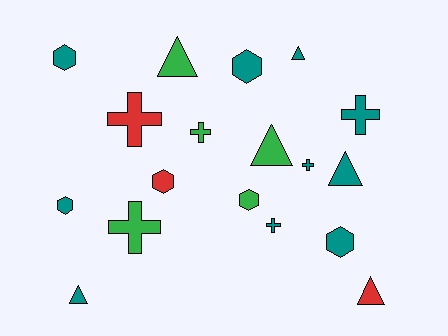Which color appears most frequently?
Teal, with 10 objects.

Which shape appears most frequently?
Hexagon, with 6 objects.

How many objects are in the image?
There are 18 objects.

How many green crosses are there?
There are 2 green crosses.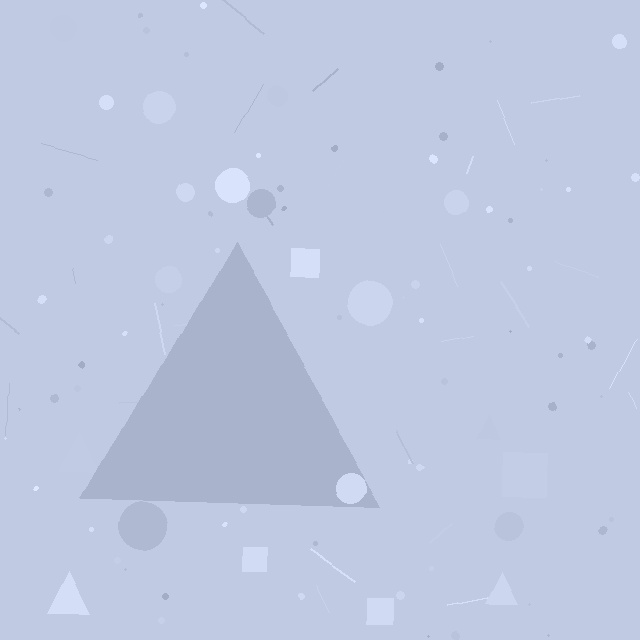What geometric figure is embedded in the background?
A triangle is embedded in the background.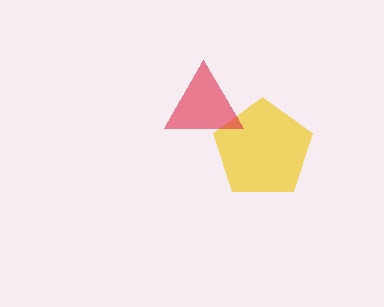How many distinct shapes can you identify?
There are 2 distinct shapes: a yellow pentagon, a red triangle.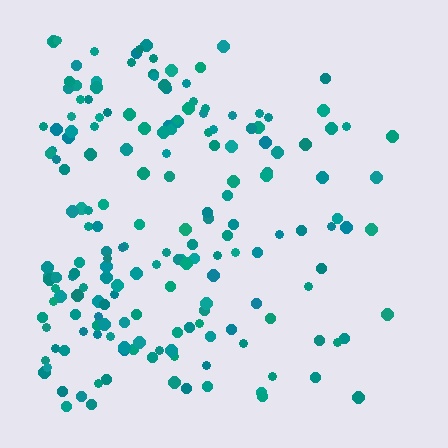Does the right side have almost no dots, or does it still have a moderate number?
Still a moderate number, just noticeably fewer than the left.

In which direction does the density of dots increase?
From right to left, with the left side densest.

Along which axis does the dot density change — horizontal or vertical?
Horizontal.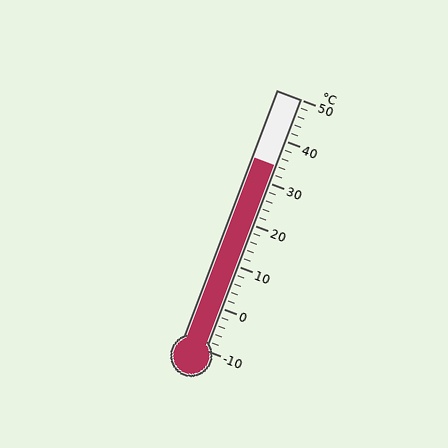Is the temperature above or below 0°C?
The temperature is above 0°C.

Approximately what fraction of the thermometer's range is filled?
The thermometer is filled to approximately 75% of its range.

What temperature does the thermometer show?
The thermometer shows approximately 34°C.